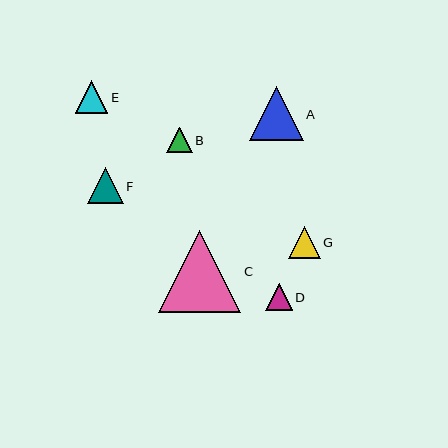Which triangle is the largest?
Triangle C is the largest with a size of approximately 82 pixels.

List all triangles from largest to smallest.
From largest to smallest: C, A, F, E, G, D, B.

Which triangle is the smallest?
Triangle B is the smallest with a size of approximately 26 pixels.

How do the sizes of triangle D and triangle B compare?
Triangle D and triangle B are approximately the same size.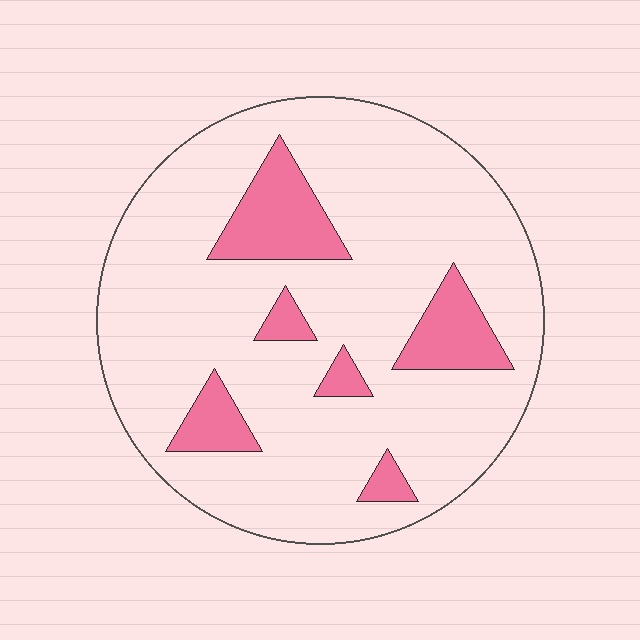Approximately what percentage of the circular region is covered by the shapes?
Approximately 15%.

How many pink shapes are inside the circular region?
6.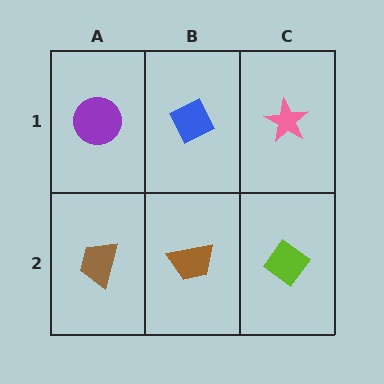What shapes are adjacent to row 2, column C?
A pink star (row 1, column C), a brown trapezoid (row 2, column B).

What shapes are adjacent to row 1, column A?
A brown trapezoid (row 2, column A), a blue diamond (row 1, column B).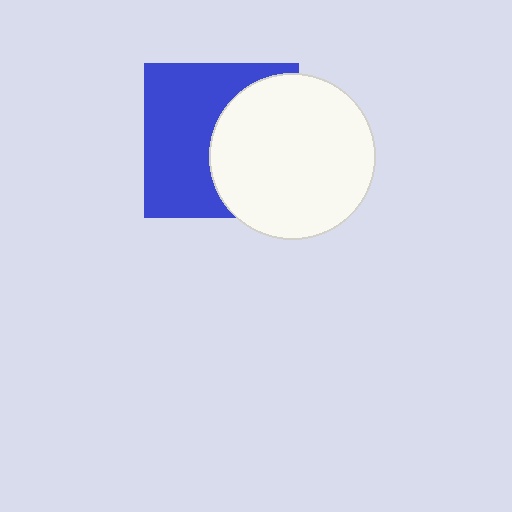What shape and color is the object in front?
The object in front is a white circle.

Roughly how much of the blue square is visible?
About half of it is visible (roughly 54%).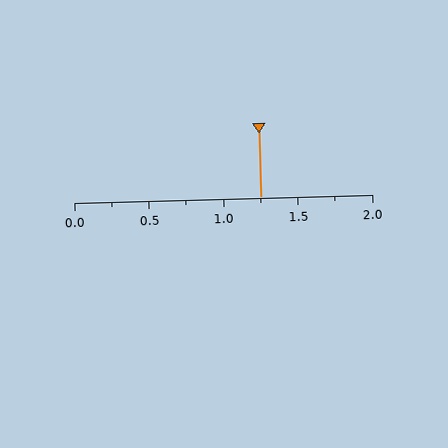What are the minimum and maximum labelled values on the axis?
The axis runs from 0.0 to 2.0.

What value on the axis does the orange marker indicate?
The marker indicates approximately 1.25.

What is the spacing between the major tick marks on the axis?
The major ticks are spaced 0.5 apart.